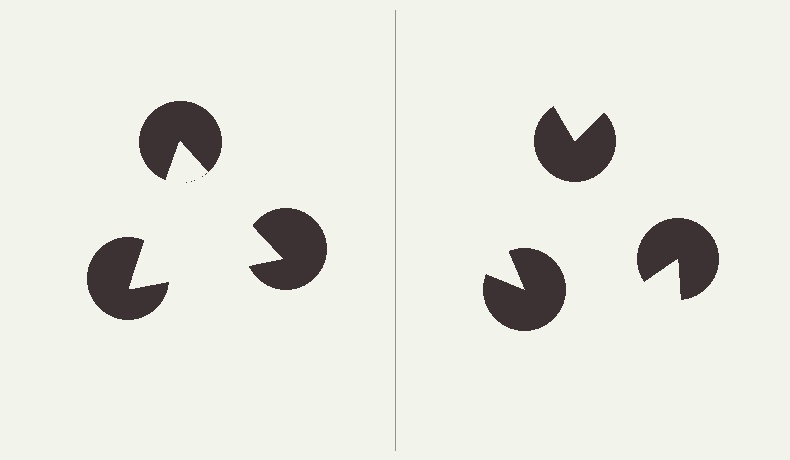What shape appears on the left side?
An illusory triangle.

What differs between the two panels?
The pac-man discs are positioned identically on both sides; only the wedge orientations differ. On the left they align to a triangle; on the right they are misaligned.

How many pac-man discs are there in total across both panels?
6 — 3 on each side.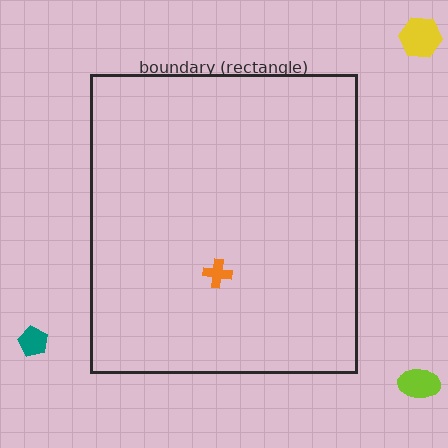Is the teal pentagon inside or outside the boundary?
Outside.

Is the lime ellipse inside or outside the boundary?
Outside.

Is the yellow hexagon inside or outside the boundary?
Outside.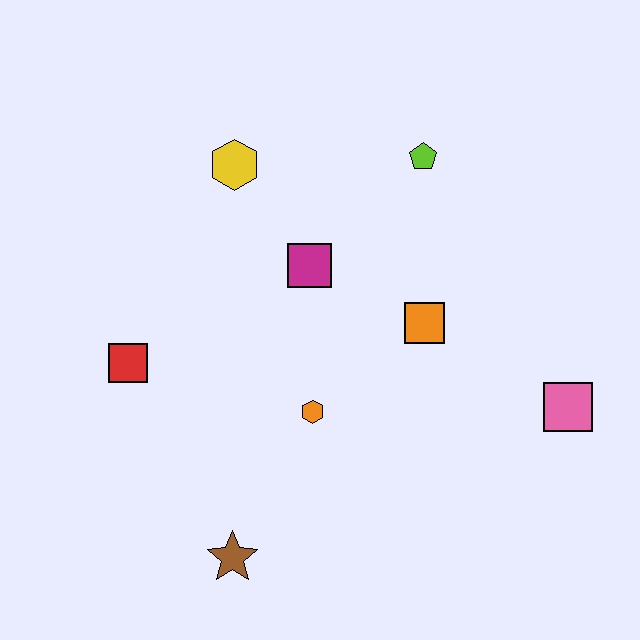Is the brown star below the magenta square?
Yes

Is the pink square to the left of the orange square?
No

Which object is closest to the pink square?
The orange square is closest to the pink square.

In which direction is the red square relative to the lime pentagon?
The red square is to the left of the lime pentagon.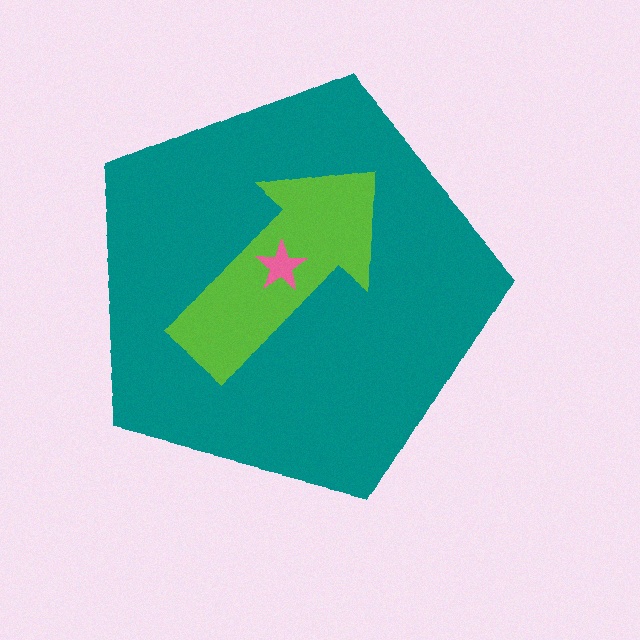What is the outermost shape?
The teal pentagon.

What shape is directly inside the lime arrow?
The pink star.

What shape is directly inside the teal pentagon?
The lime arrow.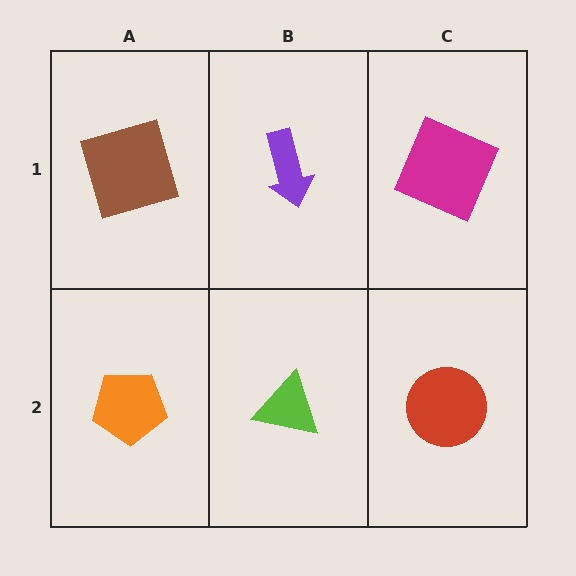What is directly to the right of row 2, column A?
A lime triangle.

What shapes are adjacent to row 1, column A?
An orange pentagon (row 2, column A), a purple arrow (row 1, column B).